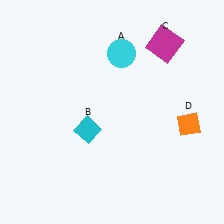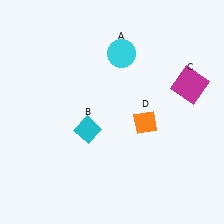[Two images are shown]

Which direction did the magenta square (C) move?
The magenta square (C) moved down.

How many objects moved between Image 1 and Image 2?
2 objects moved between the two images.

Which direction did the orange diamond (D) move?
The orange diamond (D) moved left.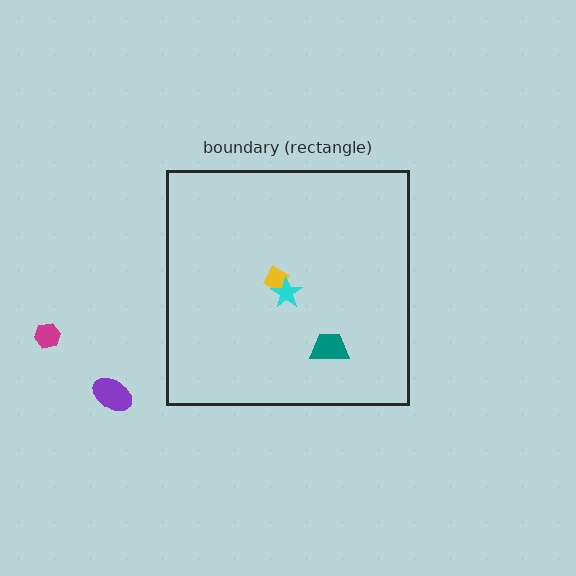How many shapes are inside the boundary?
3 inside, 2 outside.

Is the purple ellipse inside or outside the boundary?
Outside.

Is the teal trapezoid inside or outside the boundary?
Inside.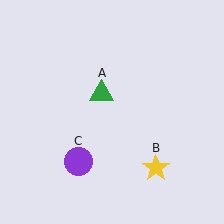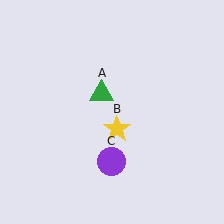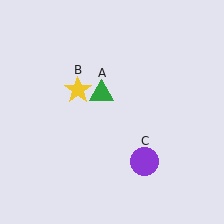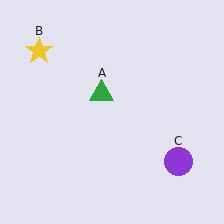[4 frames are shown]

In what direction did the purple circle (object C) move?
The purple circle (object C) moved right.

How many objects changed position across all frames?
2 objects changed position: yellow star (object B), purple circle (object C).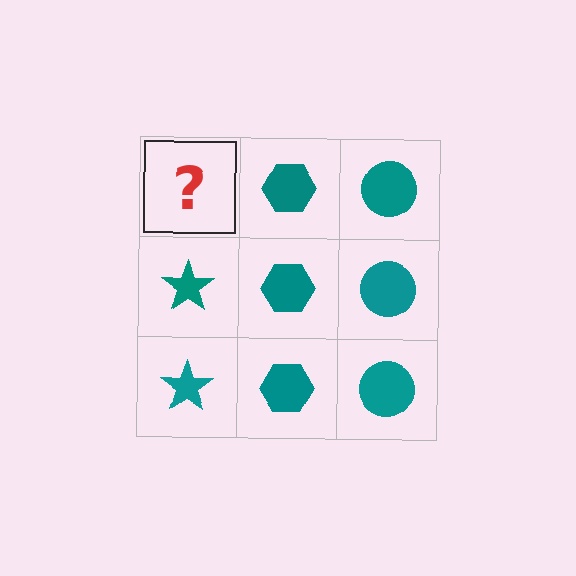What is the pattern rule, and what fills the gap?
The rule is that each column has a consistent shape. The gap should be filled with a teal star.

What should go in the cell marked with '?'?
The missing cell should contain a teal star.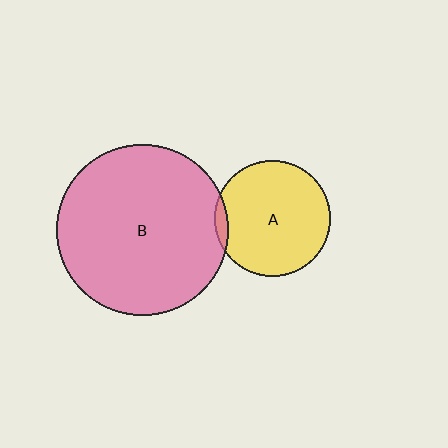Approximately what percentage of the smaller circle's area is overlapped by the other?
Approximately 5%.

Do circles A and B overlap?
Yes.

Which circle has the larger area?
Circle B (pink).